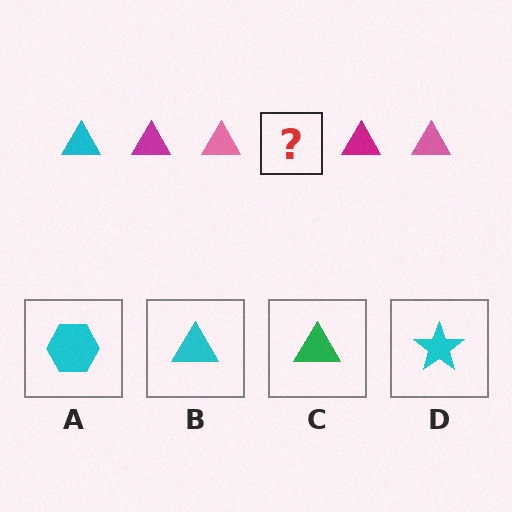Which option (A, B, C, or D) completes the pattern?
B.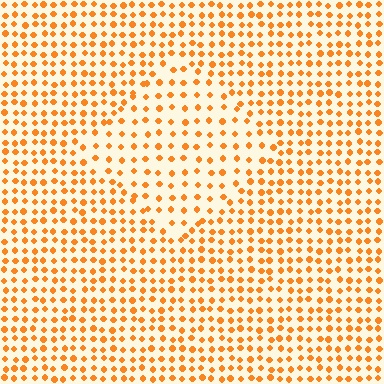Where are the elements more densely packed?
The elements are more densely packed outside the diamond boundary.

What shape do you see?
I see a diamond.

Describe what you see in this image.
The image contains small orange elements arranged at two different densities. A diamond-shaped region is visible where the elements are less densely packed than the surrounding area.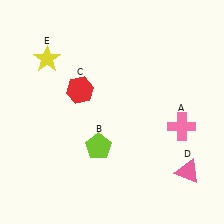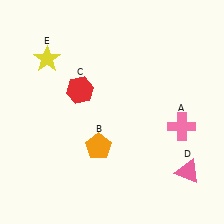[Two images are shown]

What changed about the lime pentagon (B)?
In Image 1, B is lime. In Image 2, it changed to orange.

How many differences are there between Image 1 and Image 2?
There is 1 difference between the two images.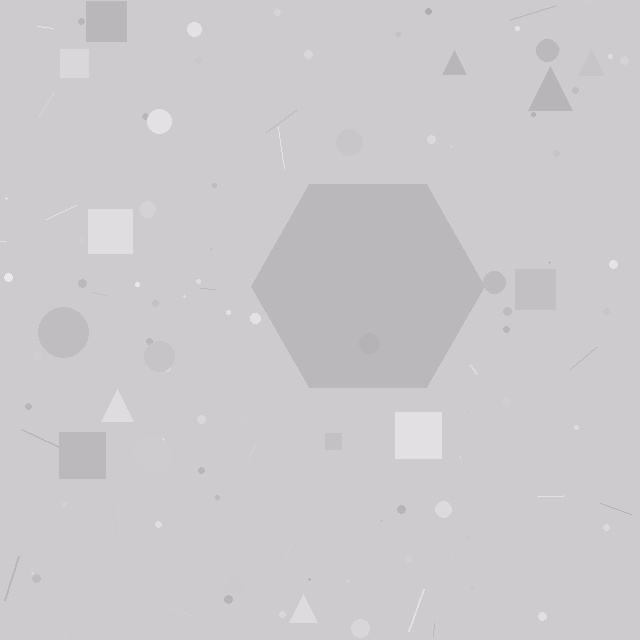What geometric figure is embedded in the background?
A hexagon is embedded in the background.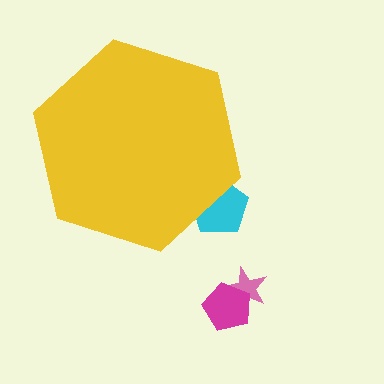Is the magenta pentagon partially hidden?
No, the magenta pentagon is fully visible.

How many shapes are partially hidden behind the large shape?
1 shape is partially hidden.